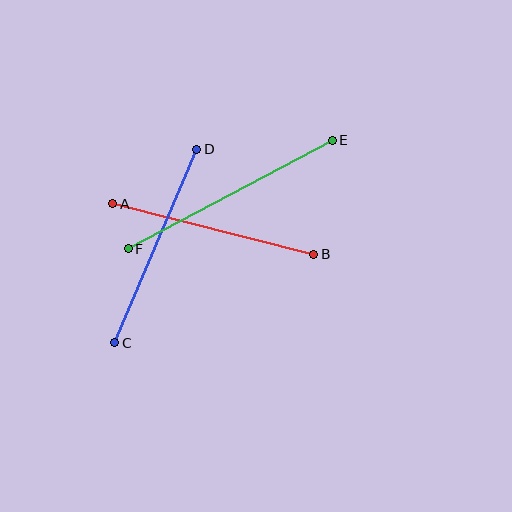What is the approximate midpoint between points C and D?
The midpoint is at approximately (156, 246) pixels.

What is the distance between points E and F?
The distance is approximately 231 pixels.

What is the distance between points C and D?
The distance is approximately 210 pixels.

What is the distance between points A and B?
The distance is approximately 207 pixels.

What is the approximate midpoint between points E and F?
The midpoint is at approximately (230, 195) pixels.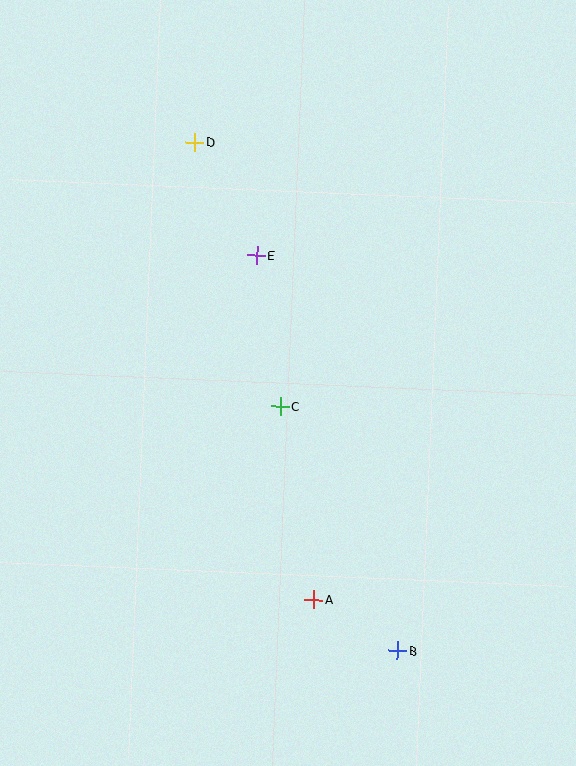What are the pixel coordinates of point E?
Point E is at (256, 255).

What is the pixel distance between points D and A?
The distance between D and A is 472 pixels.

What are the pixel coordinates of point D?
Point D is at (195, 142).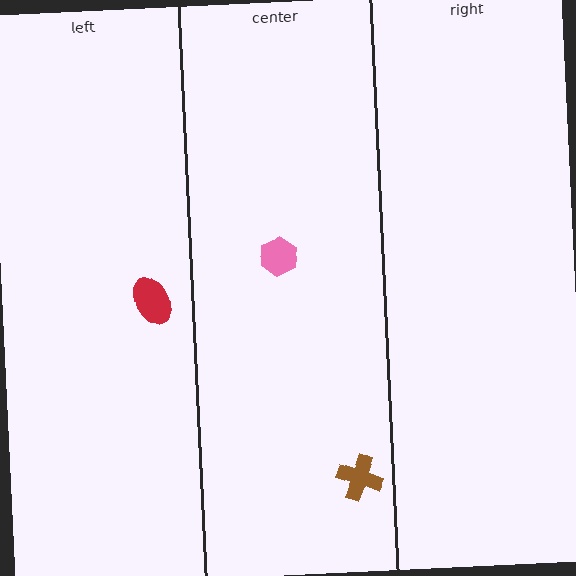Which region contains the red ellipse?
The left region.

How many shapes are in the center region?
2.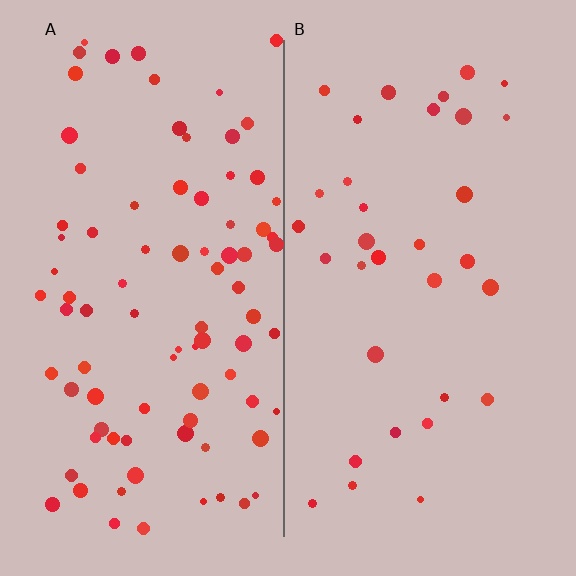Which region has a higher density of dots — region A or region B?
A (the left).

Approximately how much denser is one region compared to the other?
Approximately 2.6× — region A over region B.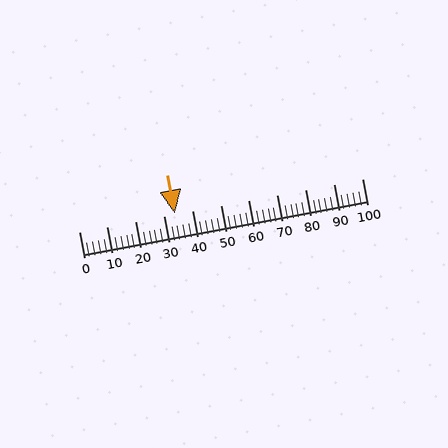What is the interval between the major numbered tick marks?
The major tick marks are spaced 10 units apart.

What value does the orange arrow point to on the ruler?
The orange arrow points to approximately 34.